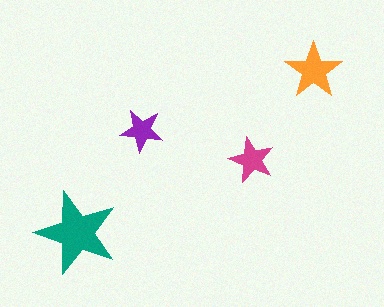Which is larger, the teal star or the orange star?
The teal one.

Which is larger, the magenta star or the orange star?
The orange one.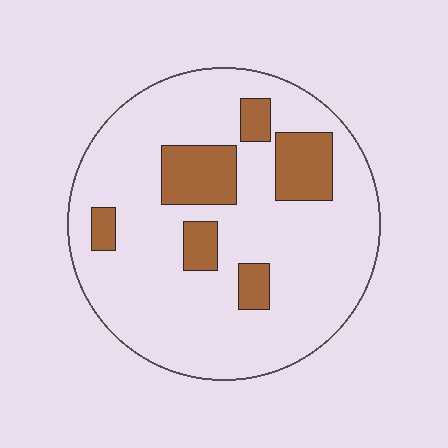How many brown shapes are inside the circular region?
6.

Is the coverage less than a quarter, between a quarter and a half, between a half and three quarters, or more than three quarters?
Less than a quarter.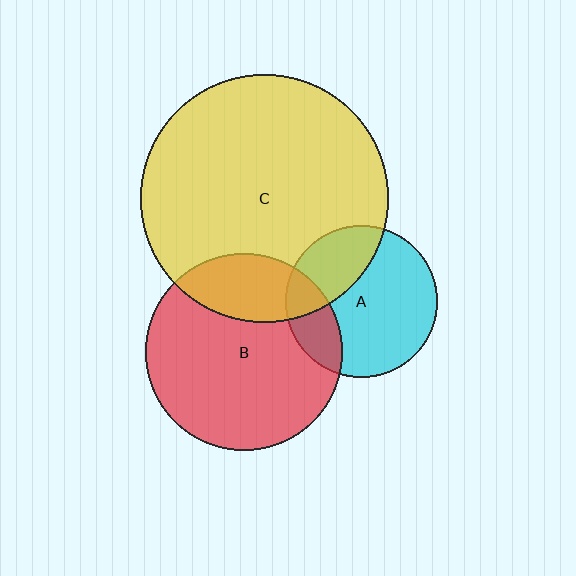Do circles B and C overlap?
Yes.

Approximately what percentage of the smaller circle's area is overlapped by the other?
Approximately 25%.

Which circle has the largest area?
Circle C (yellow).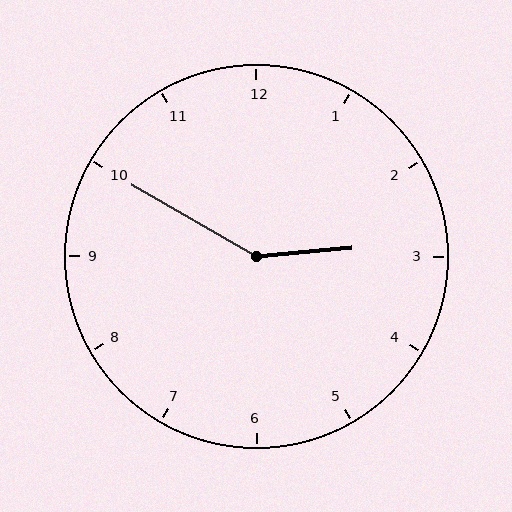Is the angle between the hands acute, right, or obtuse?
It is obtuse.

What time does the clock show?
2:50.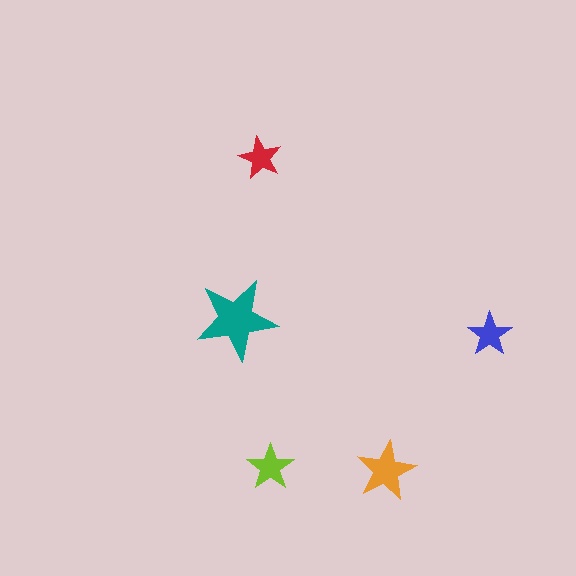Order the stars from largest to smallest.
the teal one, the orange one, the lime one, the blue one, the red one.